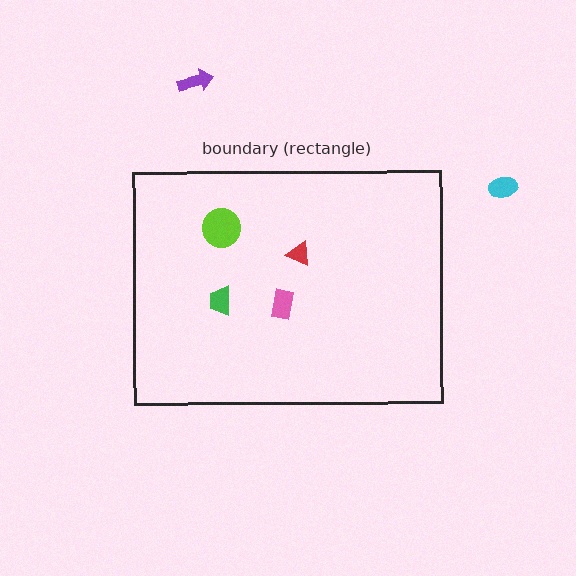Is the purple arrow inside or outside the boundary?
Outside.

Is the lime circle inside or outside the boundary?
Inside.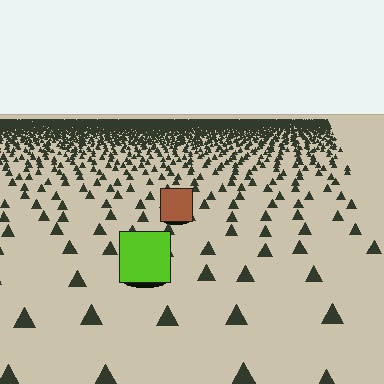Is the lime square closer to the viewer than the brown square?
Yes. The lime square is closer — you can tell from the texture gradient: the ground texture is coarser near it.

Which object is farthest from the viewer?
The brown square is farthest from the viewer. It appears smaller and the ground texture around it is denser.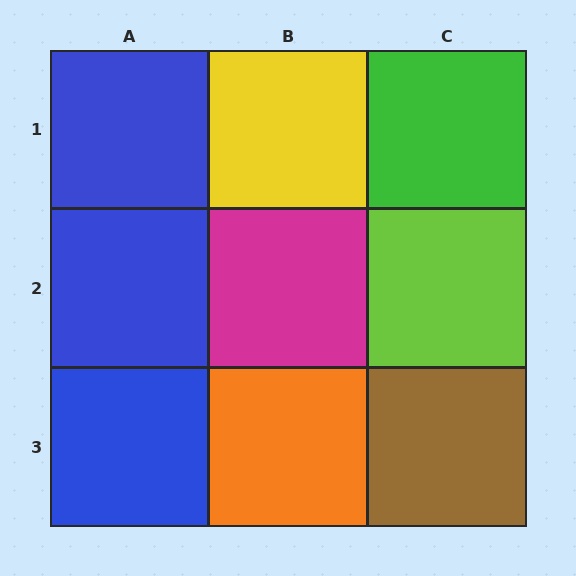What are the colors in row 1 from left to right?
Blue, yellow, green.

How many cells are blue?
3 cells are blue.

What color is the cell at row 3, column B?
Orange.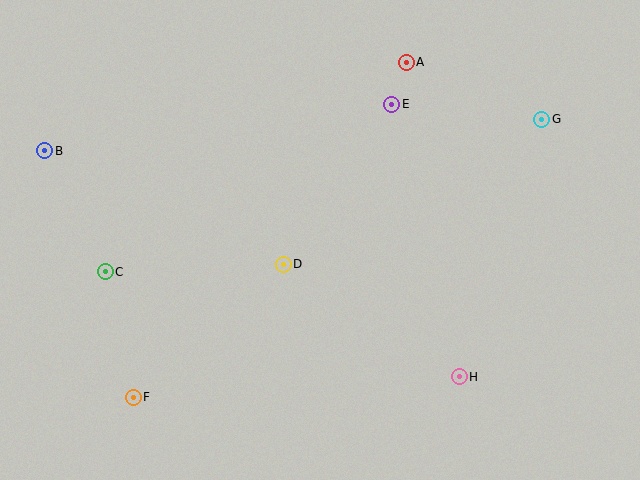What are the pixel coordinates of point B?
Point B is at (45, 151).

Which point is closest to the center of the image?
Point D at (283, 264) is closest to the center.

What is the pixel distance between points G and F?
The distance between G and F is 494 pixels.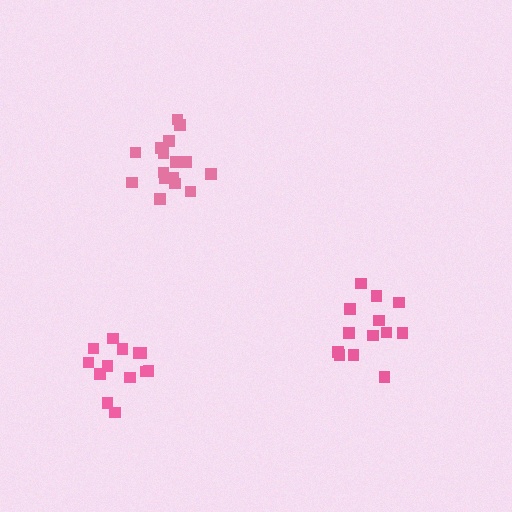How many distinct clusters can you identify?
There are 3 distinct clusters.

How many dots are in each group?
Group 1: 13 dots, Group 2: 16 dots, Group 3: 13 dots (42 total).